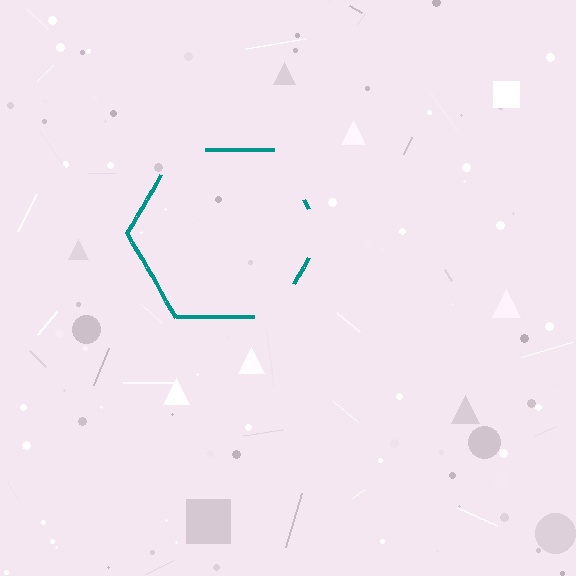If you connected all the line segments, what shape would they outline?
They would outline a hexagon.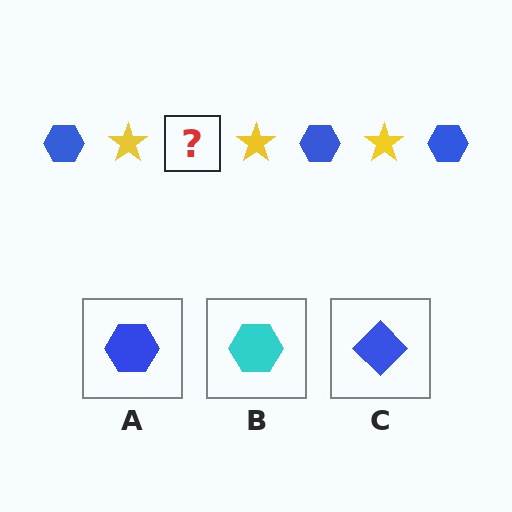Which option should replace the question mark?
Option A.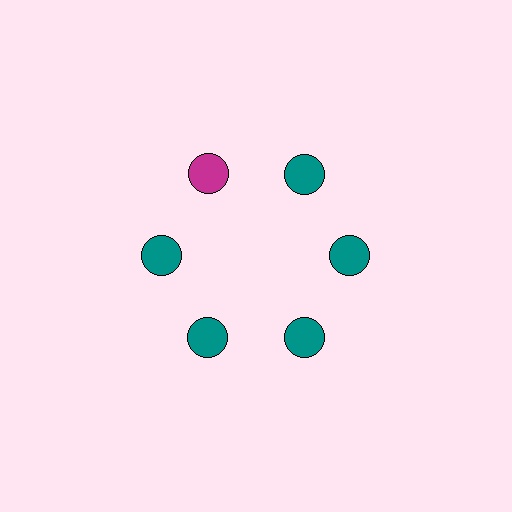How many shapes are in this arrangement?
There are 6 shapes arranged in a ring pattern.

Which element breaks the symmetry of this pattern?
The magenta circle at roughly the 11 o'clock position breaks the symmetry. All other shapes are teal circles.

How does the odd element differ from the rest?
It has a different color: magenta instead of teal.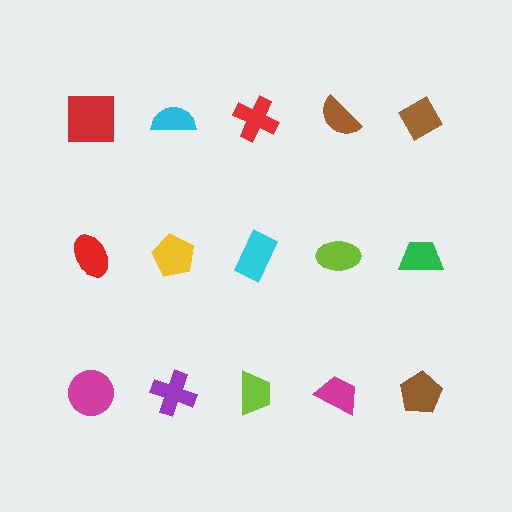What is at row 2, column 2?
A yellow pentagon.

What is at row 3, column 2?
A purple cross.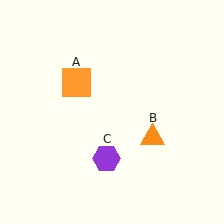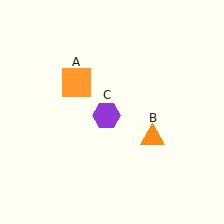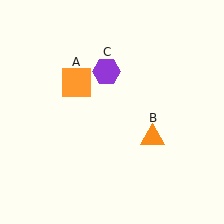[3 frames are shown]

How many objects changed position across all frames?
1 object changed position: purple hexagon (object C).